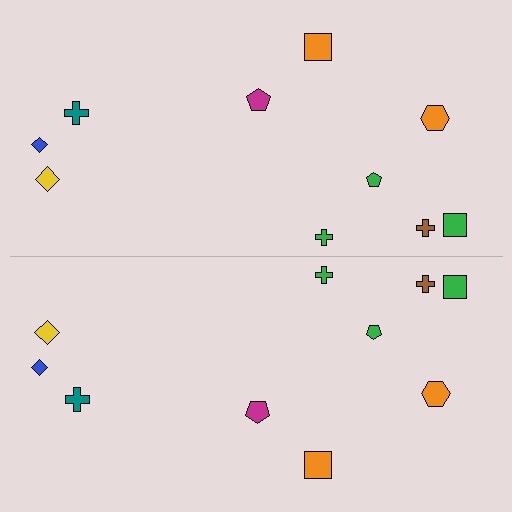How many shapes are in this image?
There are 20 shapes in this image.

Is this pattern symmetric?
Yes, this pattern has bilateral (reflection) symmetry.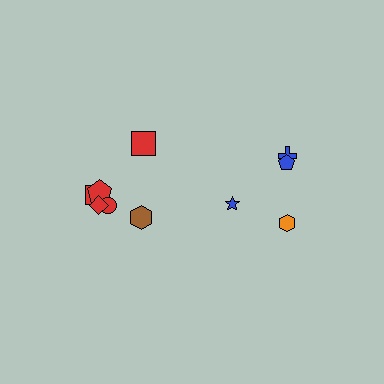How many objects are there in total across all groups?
There are 10 objects.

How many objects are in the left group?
There are 6 objects.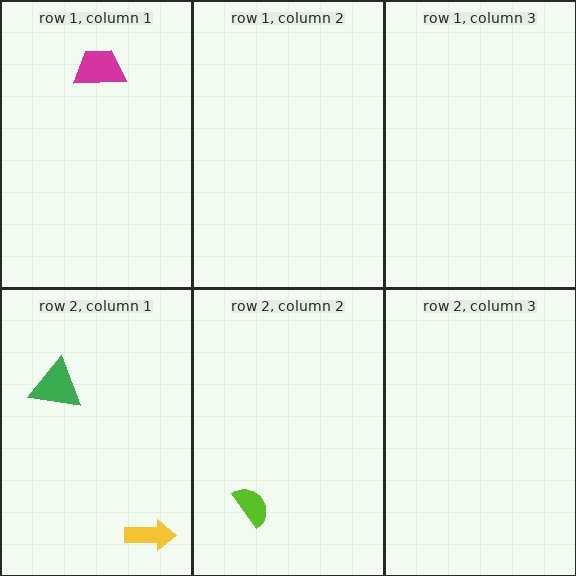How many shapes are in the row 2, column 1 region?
2.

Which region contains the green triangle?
The row 2, column 1 region.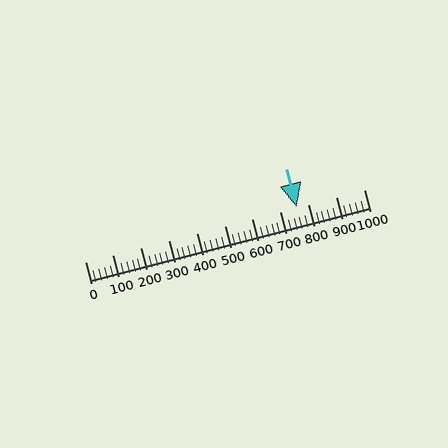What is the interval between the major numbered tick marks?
The major tick marks are spaced 100 units apart.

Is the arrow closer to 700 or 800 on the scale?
The arrow is closer to 800.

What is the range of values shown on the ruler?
The ruler shows values from 0 to 1000.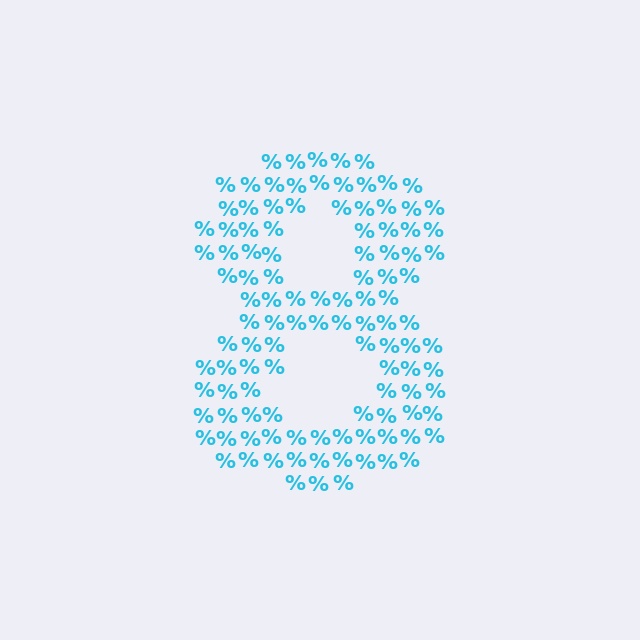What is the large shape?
The large shape is the digit 8.